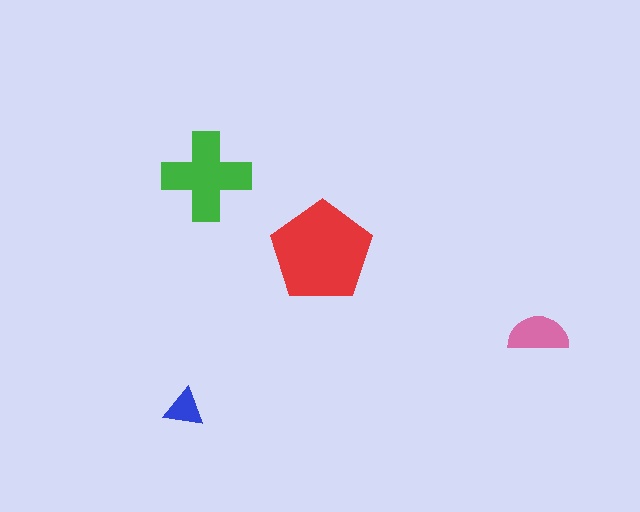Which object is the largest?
The red pentagon.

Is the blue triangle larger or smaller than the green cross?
Smaller.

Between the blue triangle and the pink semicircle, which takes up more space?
The pink semicircle.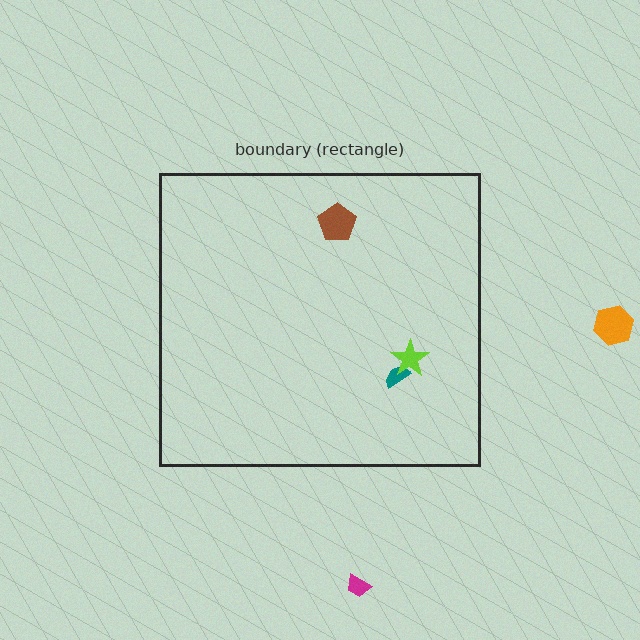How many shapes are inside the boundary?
3 inside, 2 outside.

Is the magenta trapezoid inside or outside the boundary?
Outside.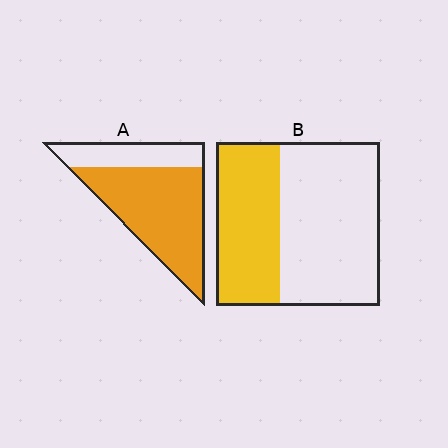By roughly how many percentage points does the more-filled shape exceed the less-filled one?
By roughly 35 percentage points (A over B).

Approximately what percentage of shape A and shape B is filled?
A is approximately 70% and B is approximately 40%.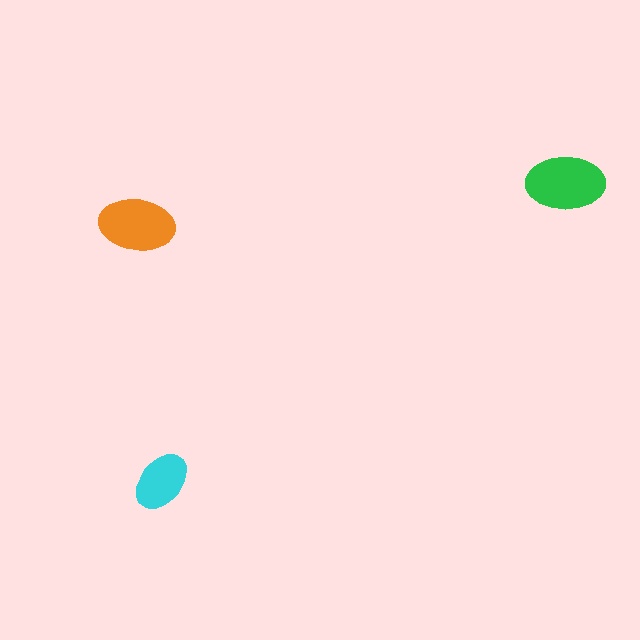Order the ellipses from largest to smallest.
the green one, the orange one, the cyan one.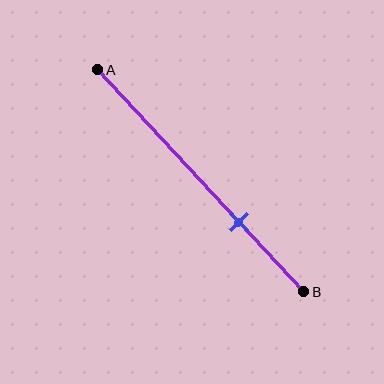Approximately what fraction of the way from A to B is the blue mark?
The blue mark is approximately 70% of the way from A to B.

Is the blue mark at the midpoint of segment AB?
No, the mark is at about 70% from A, not at the 50% midpoint.